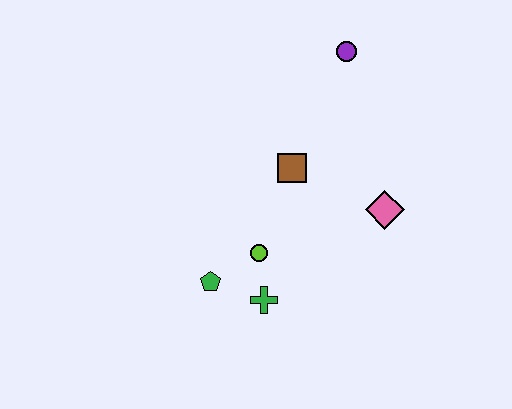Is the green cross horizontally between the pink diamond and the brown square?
No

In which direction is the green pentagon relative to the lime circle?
The green pentagon is to the left of the lime circle.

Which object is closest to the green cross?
The lime circle is closest to the green cross.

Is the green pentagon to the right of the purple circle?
No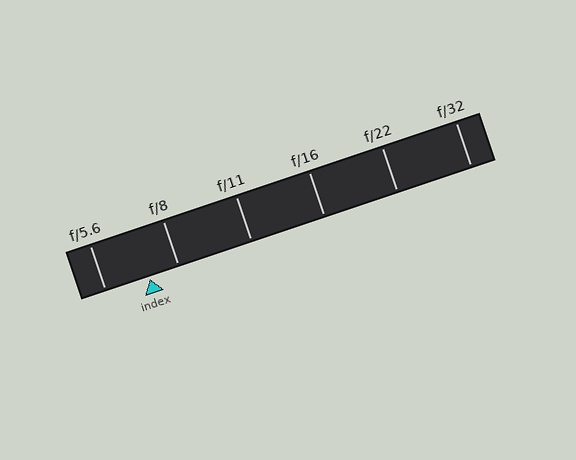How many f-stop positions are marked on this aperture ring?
There are 6 f-stop positions marked.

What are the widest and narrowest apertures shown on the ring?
The widest aperture shown is f/5.6 and the narrowest is f/32.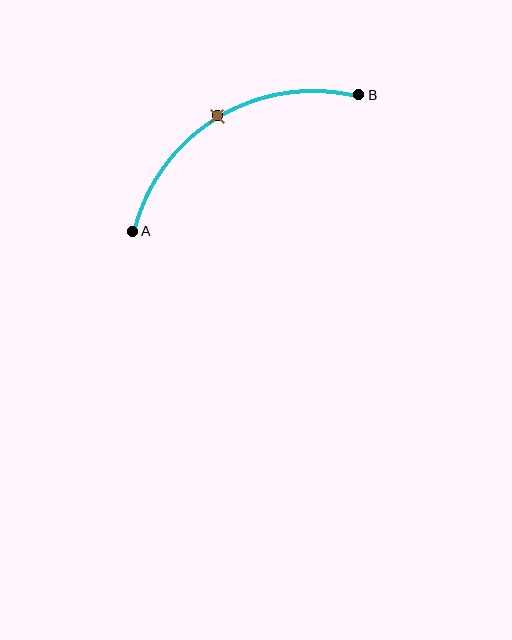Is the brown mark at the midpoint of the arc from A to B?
Yes. The brown mark lies on the arc at equal arc-length from both A and B — it is the arc midpoint.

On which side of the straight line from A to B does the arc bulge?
The arc bulges above the straight line connecting A and B.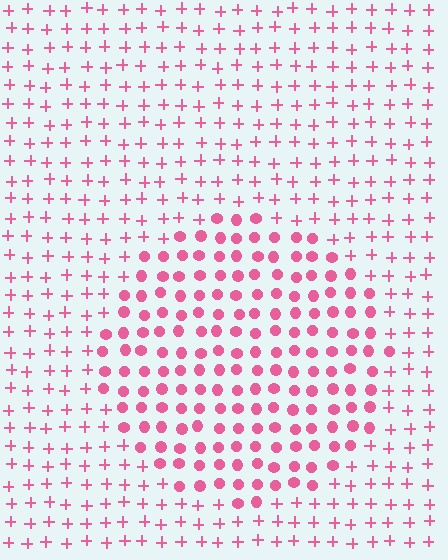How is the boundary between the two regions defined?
The boundary is defined by a change in element shape: circles inside vs. plus signs outside. All elements share the same color and spacing.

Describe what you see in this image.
The image is filled with small pink elements arranged in a uniform grid. A circle-shaped region contains circles, while the surrounding area contains plus signs. The boundary is defined purely by the change in element shape.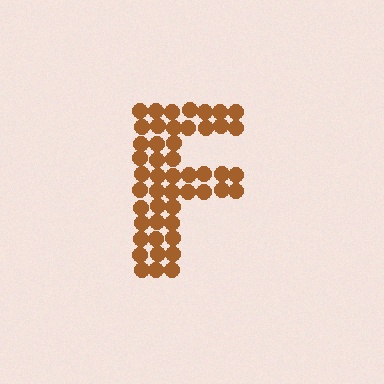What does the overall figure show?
The overall figure shows the letter F.